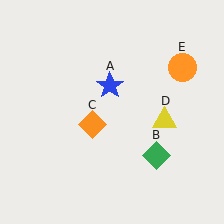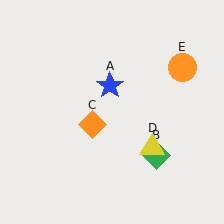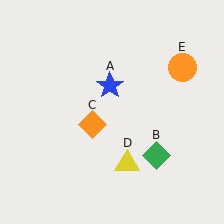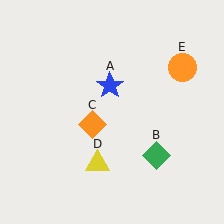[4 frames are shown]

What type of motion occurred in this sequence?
The yellow triangle (object D) rotated clockwise around the center of the scene.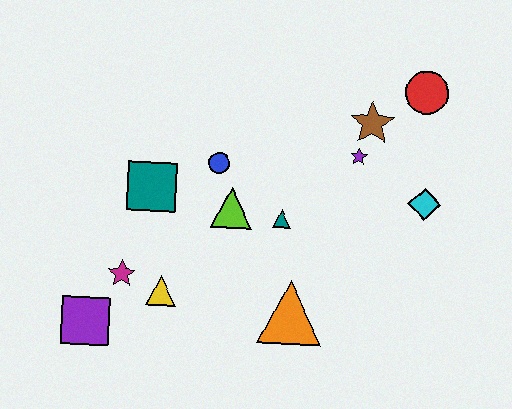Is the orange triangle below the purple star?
Yes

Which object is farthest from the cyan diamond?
The purple square is farthest from the cyan diamond.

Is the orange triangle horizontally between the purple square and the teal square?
No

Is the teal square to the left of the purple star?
Yes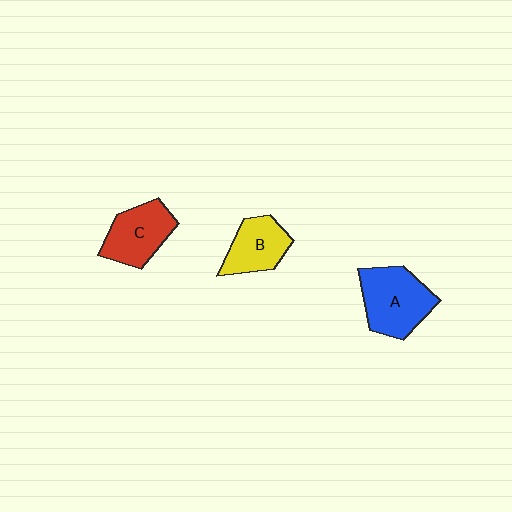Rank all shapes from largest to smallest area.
From largest to smallest: A (blue), C (red), B (yellow).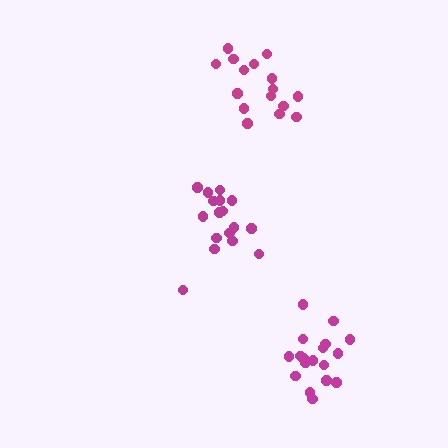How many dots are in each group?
Group 1: 18 dots, Group 2: 17 dots, Group 3: 16 dots (51 total).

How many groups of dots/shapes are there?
There are 3 groups.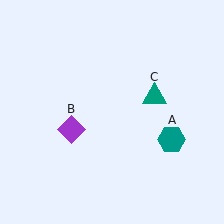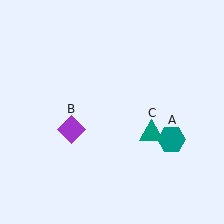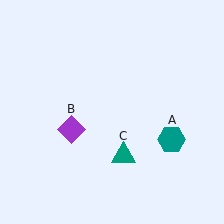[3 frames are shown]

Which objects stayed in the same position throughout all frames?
Teal hexagon (object A) and purple diamond (object B) remained stationary.